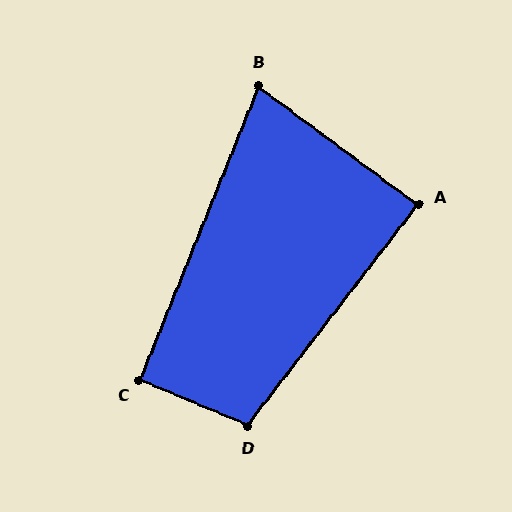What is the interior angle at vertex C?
Approximately 91 degrees (approximately right).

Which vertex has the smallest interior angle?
B, at approximately 75 degrees.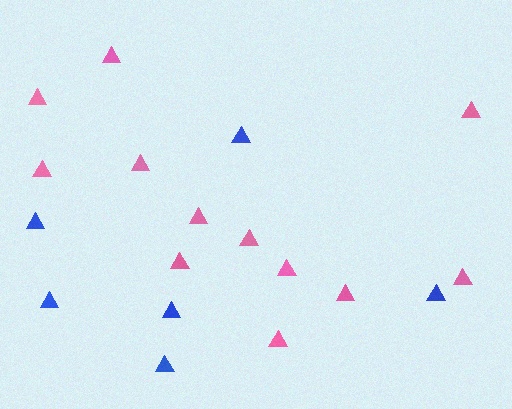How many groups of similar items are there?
There are 2 groups: one group of blue triangles (6) and one group of pink triangles (12).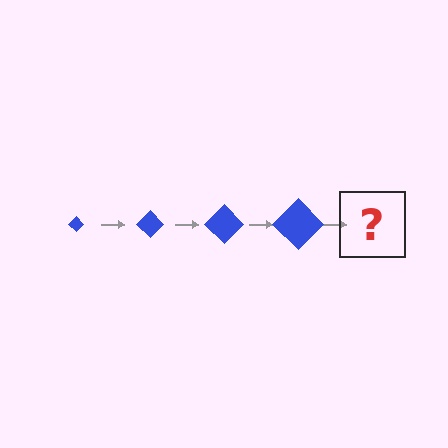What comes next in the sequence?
The next element should be a blue diamond, larger than the previous one.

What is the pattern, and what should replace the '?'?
The pattern is that the diamond gets progressively larger each step. The '?' should be a blue diamond, larger than the previous one.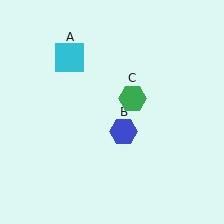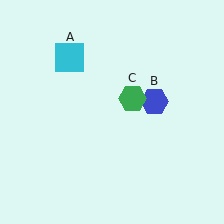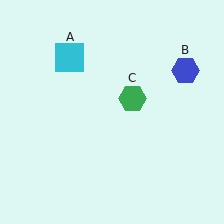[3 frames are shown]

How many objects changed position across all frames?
1 object changed position: blue hexagon (object B).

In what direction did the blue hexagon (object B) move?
The blue hexagon (object B) moved up and to the right.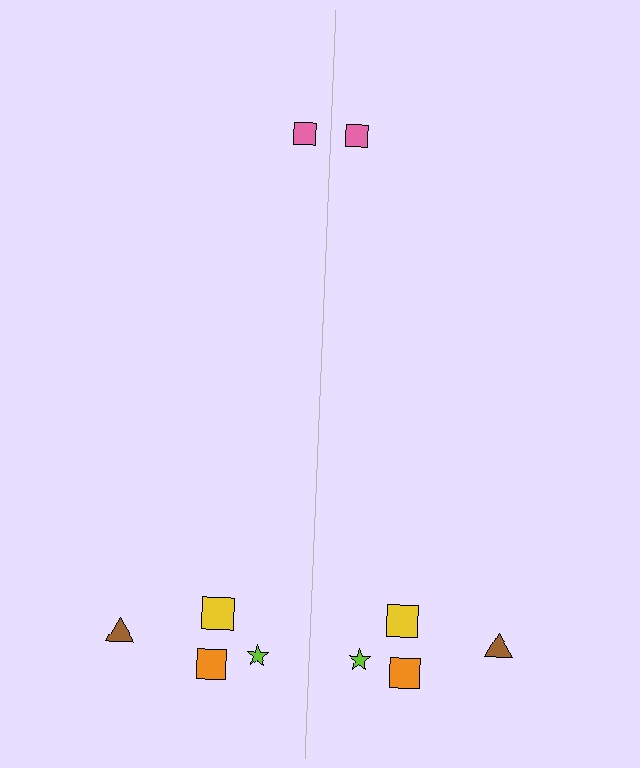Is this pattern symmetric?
Yes, this pattern has bilateral (reflection) symmetry.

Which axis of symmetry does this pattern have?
The pattern has a vertical axis of symmetry running through the center of the image.